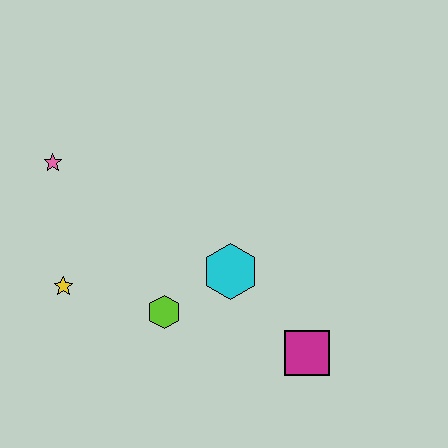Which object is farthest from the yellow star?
The magenta square is farthest from the yellow star.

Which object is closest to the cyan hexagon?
The lime hexagon is closest to the cyan hexagon.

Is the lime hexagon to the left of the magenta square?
Yes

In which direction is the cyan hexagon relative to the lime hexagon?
The cyan hexagon is to the right of the lime hexagon.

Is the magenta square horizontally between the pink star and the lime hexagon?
No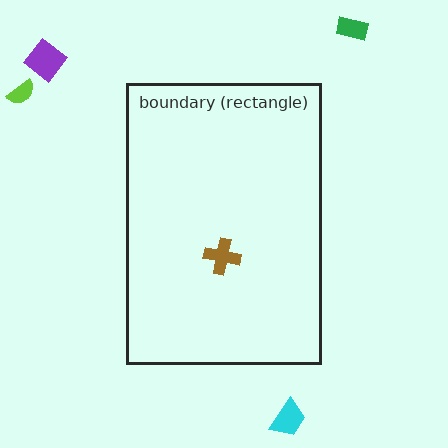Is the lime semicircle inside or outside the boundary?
Outside.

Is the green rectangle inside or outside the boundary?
Outside.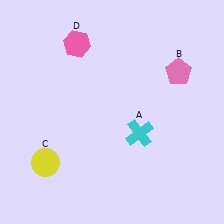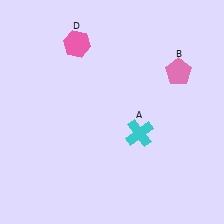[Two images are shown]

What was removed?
The yellow circle (C) was removed in Image 2.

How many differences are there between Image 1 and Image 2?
There is 1 difference between the two images.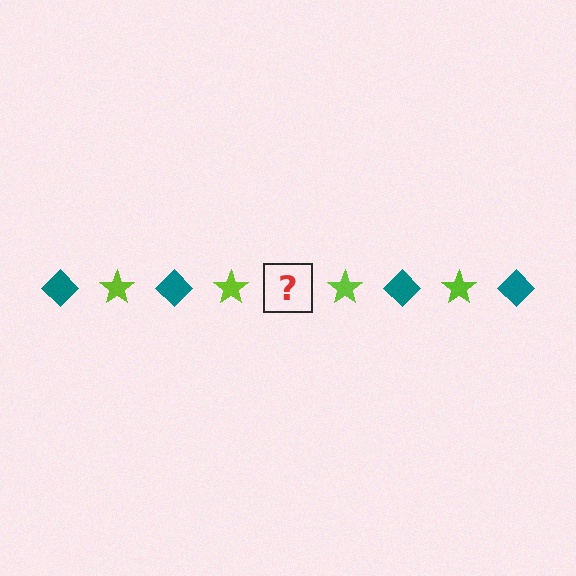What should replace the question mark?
The question mark should be replaced with a teal diamond.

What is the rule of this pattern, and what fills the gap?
The rule is that the pattern alternates between teal diamond and lime star. The gap should be filled with a teal diamond.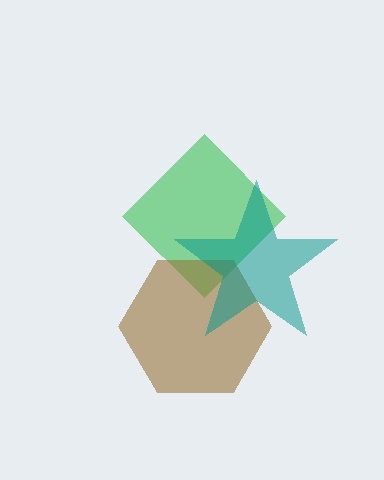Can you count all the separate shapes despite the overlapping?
Yes, there are 3 separate shapes.